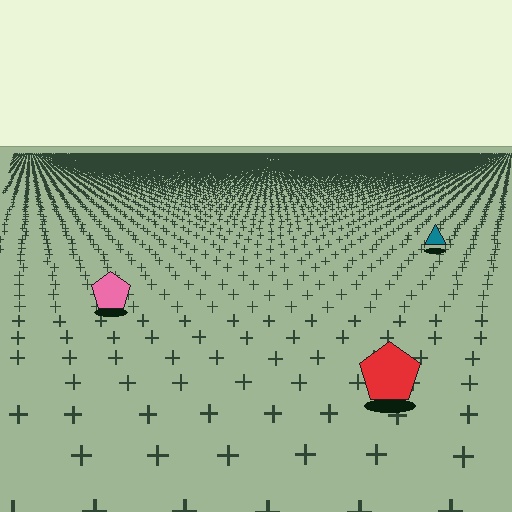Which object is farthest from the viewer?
The teal triangle is farthest from the viewer. It appears smaller and the ground texture around it is denser.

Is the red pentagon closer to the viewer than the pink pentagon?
Yes. The red pentagon is closer — you can tell from the texture gradient: the ground texture is coarser near it.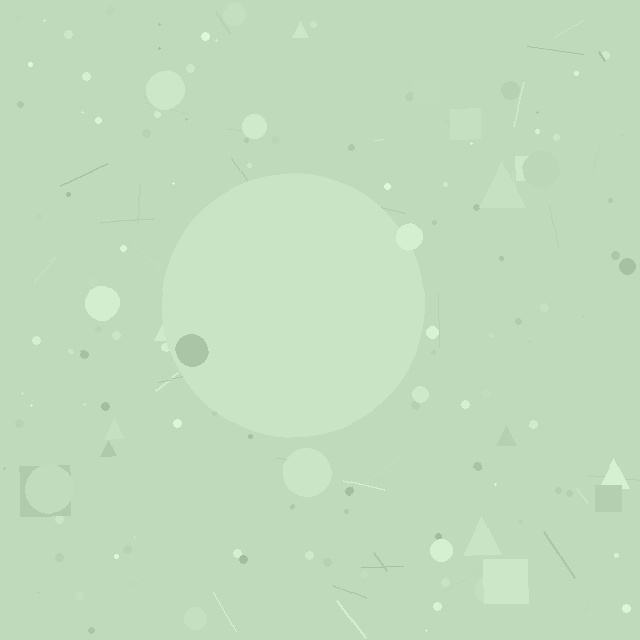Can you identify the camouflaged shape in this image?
The camouflaged shape is a circle.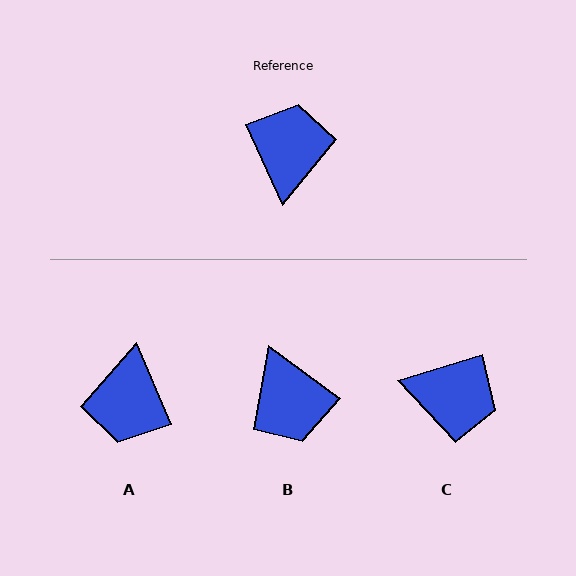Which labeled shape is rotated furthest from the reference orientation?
A, about 179 degrees away.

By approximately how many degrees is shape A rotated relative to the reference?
Approximately 179 degrees counter-clockwise.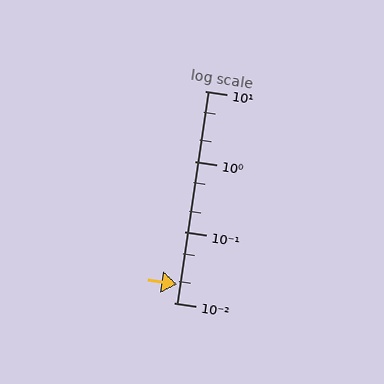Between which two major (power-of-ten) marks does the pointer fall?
The pointer is between 0.01 and 0.1.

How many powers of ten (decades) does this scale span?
The scale spans 3 decades, from 0.01 to 10.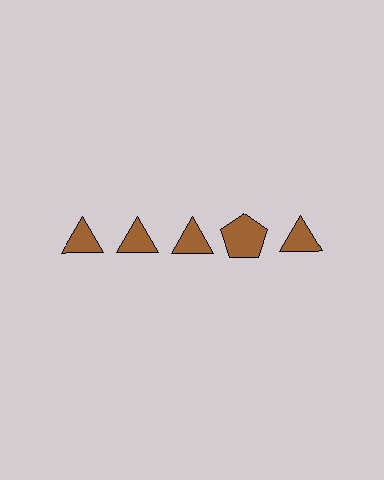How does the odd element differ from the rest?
It has a different shape: pentagon instead of triangle.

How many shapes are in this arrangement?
There are 5 shapes arranged in a grid pattern.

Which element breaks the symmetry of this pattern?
The brown pentagon in the top row, second from right column breaks the symmetry. All other shapes are brown triangles.